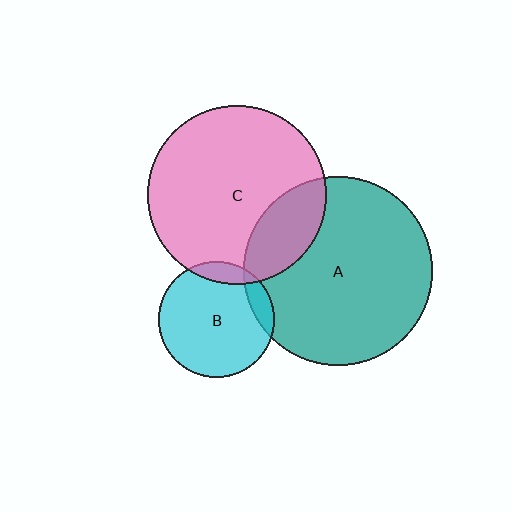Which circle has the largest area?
Circle A (teal).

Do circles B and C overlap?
Yes.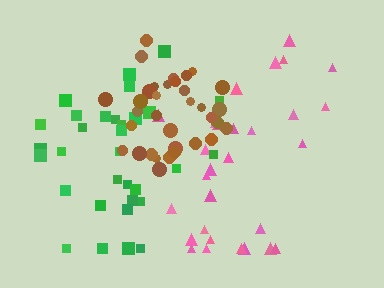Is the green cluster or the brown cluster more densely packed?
Brown.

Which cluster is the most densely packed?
Brown.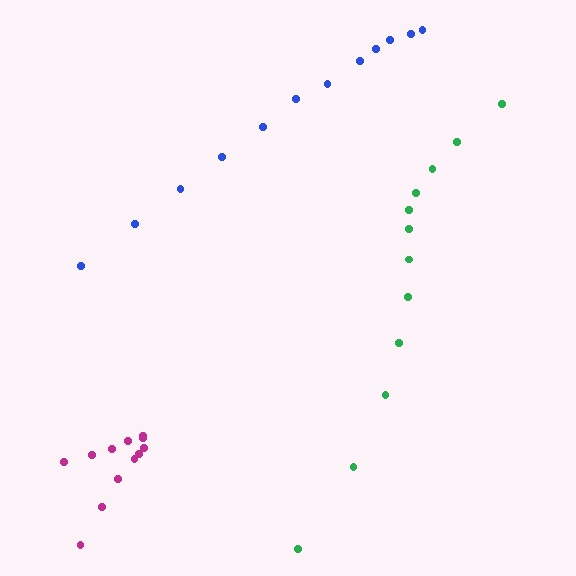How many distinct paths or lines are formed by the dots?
There are 3 distinct paths.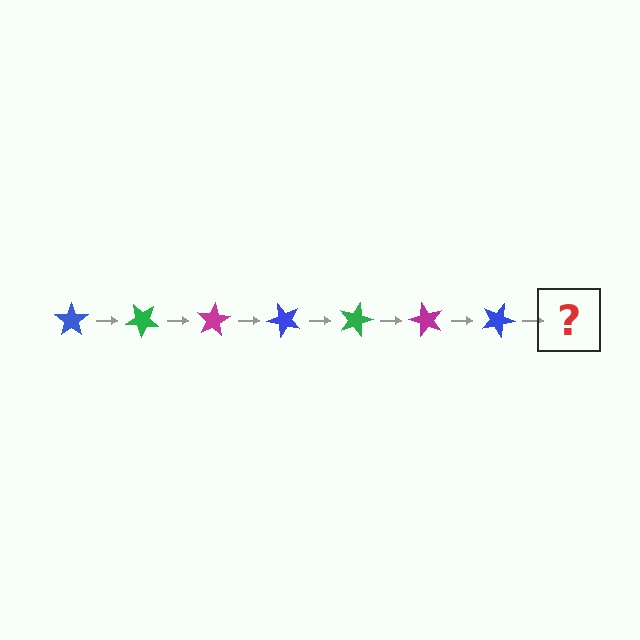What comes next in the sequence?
The next element should be a green star, rotated 280 degrees from the start.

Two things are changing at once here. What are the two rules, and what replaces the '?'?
The two rules are that it rotates 40 degrees each step and the color cycles through blue, green, and magenta. The '?' should be a green star, rotated 280 degrees from the start.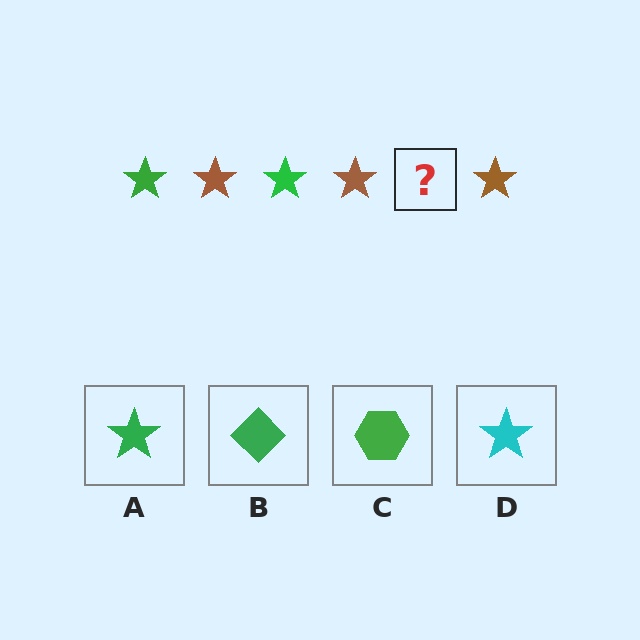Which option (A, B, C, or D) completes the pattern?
A.